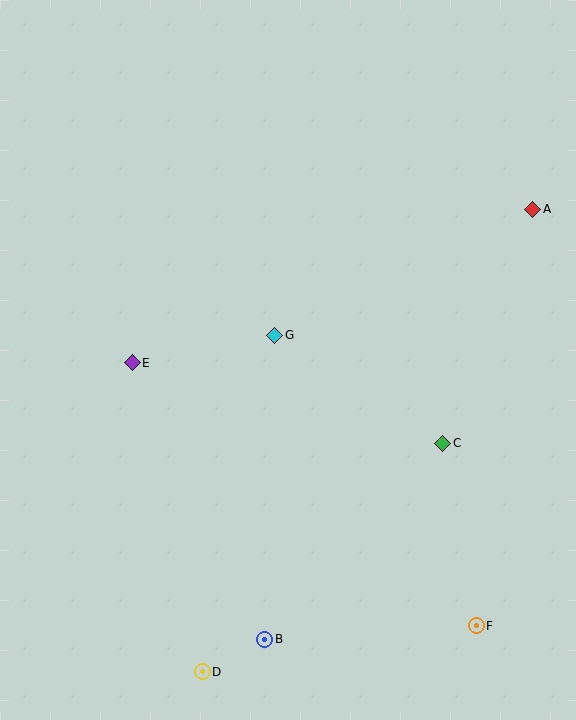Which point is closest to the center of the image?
Point G at (275, 335) is closest to the center.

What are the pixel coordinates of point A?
Point A is at (533, 209).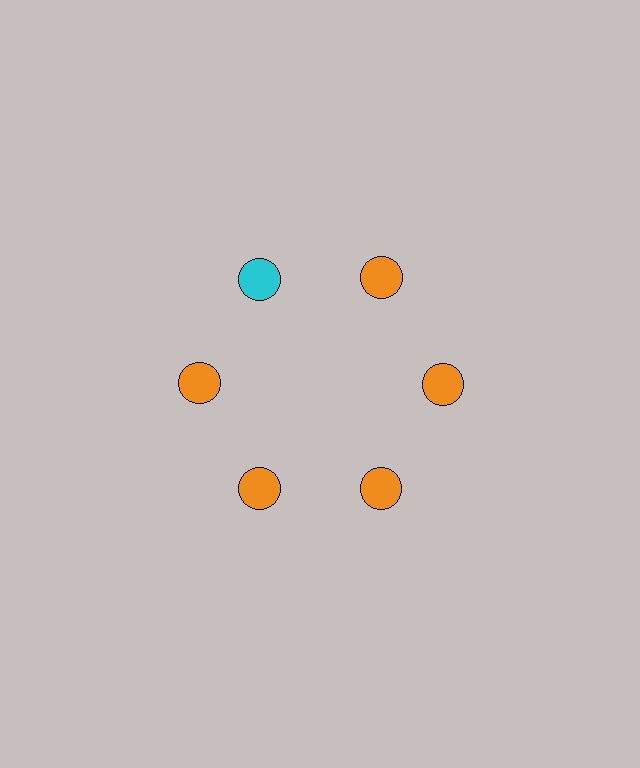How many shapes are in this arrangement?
There are 6 shapes arranged in a ring pattern.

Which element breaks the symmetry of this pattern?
The cyan circle at roughly the 11 o'clock position breaks the symmetry. All other shapes are orange circles.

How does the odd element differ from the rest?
It has a different color: cyan instead of orange.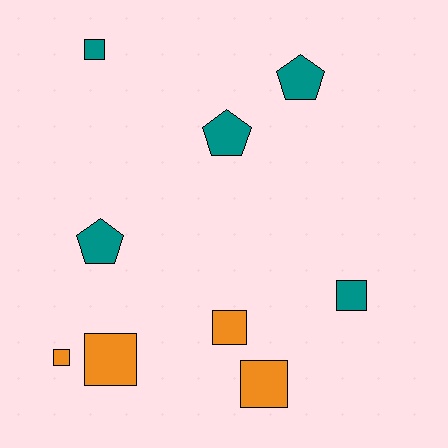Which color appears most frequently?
Teal, with 5 objects.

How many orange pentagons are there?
There are no orange pentagons.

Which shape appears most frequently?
Square, with 6 objects.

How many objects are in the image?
There are 9 objects.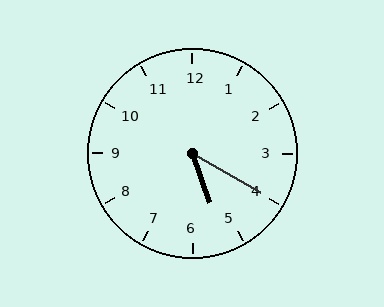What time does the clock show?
5:20.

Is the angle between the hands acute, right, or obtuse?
It is acute.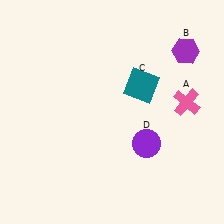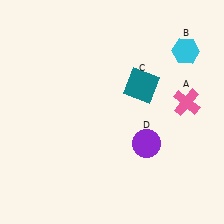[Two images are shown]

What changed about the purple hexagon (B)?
In Image 1, B is purple. In Image 2, it changed to cyan.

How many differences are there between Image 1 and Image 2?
There is 1 difference between the two images.